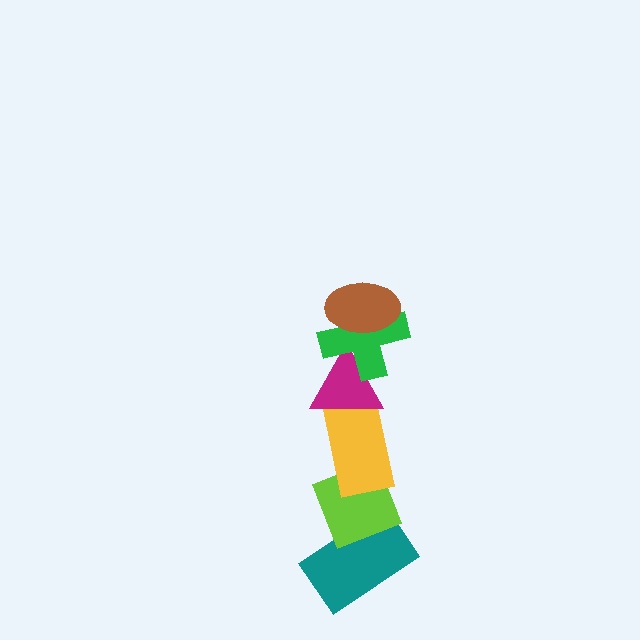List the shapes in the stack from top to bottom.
From top to bottom: the brown ellipse, the green cross, the magenta triangle, the yellow rectangle, the lime diamond, the teal rectangle.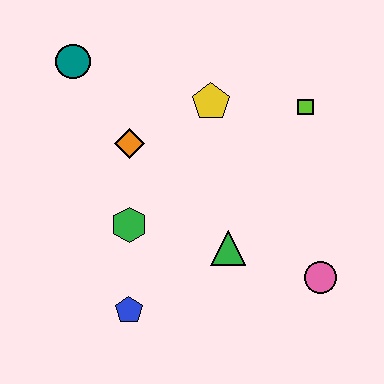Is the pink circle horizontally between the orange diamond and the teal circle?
No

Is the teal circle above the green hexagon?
Yes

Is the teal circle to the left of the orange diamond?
Yes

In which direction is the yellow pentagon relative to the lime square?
The yellow pentagon is to the left of the lime square.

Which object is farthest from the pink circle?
The teal circle is farthest from the pink circle.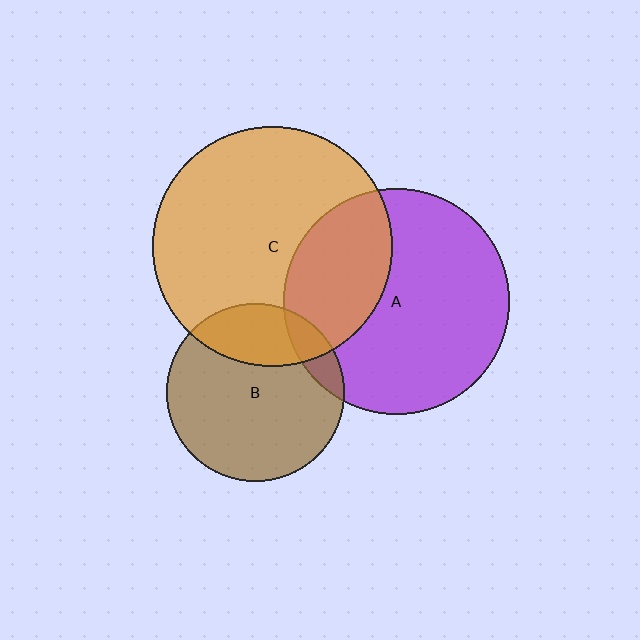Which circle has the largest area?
Circle C (orange).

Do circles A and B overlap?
Yes.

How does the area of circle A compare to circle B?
Approximately 1.6 times.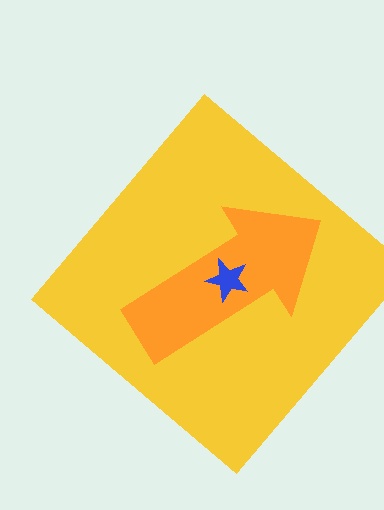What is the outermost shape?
The yellow diamond.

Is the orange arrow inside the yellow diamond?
Yes.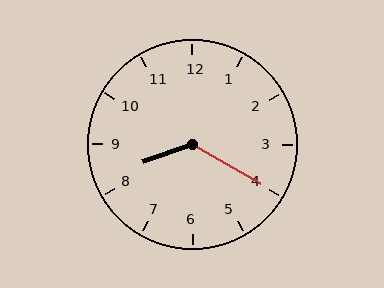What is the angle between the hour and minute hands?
Approximately 130 degrees.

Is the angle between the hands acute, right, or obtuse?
It is obtuse.